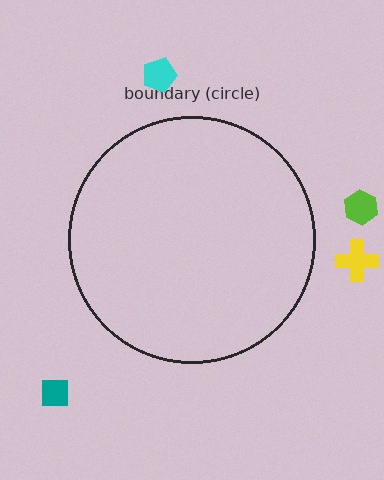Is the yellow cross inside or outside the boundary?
Outside.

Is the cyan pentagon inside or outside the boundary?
Outside.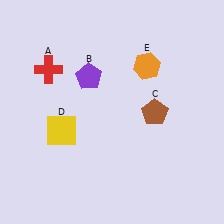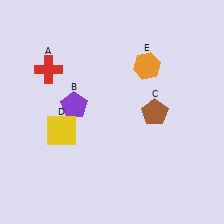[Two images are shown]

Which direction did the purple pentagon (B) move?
The purple pentagon (B) moved down.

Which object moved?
The purple pentagon (B) moved down.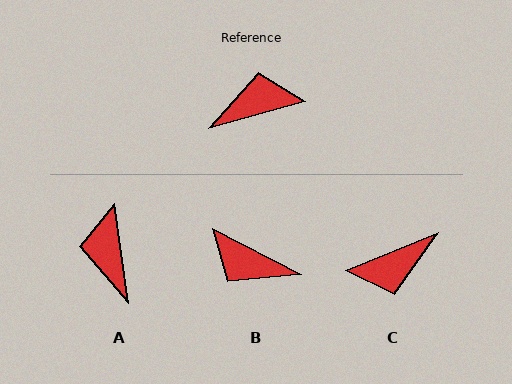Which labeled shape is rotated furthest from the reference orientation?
C, about 173 degrees away.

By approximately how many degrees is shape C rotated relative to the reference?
Approximately 173 degrees clockwise.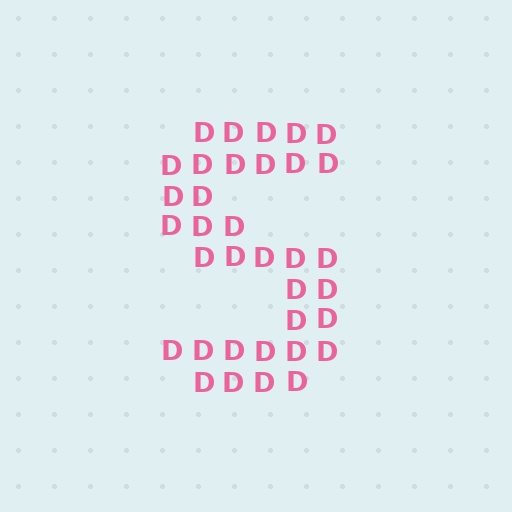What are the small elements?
The small elements are letter D's.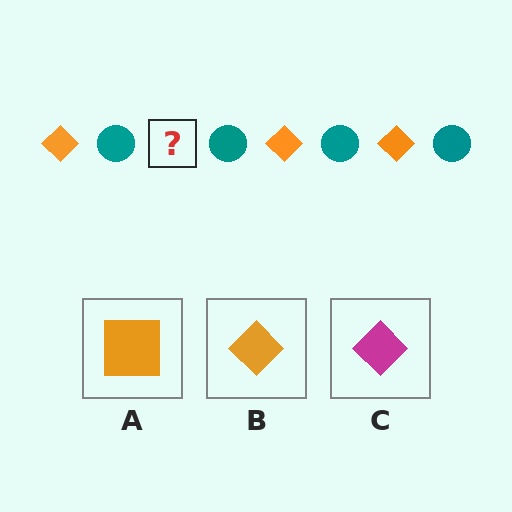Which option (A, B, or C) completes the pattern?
B.